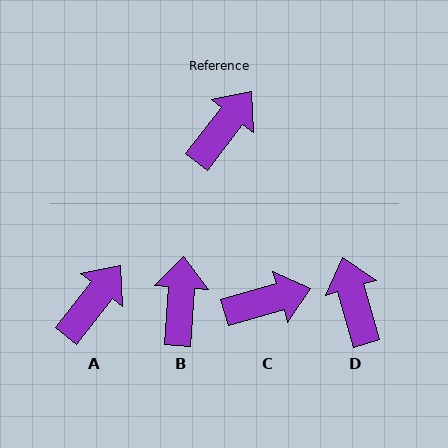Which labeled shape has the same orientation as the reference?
A.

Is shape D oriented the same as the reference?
No, it is off by about 54 degrees.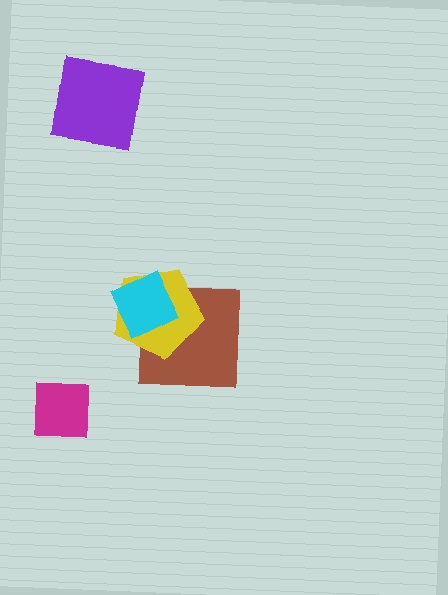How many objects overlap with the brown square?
2 objects overlap with the brown square.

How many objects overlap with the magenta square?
0 objects overlap with the magenta square.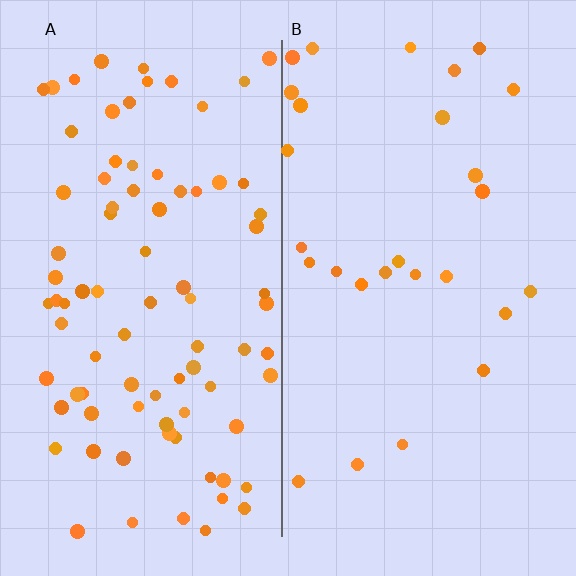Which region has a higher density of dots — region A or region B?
A (the left).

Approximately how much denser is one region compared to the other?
Approximately 3.1× — region A over region B.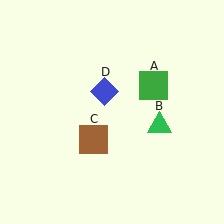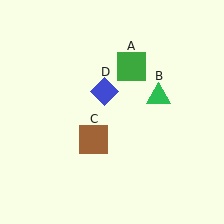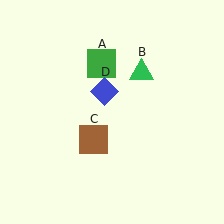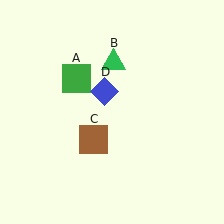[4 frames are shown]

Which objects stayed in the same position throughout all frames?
Brown square (object C) and blue diamond (object D) remained stationary.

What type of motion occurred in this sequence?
The green square (object A), green triangle (object B) rotated counterclockwise around the center of the scene.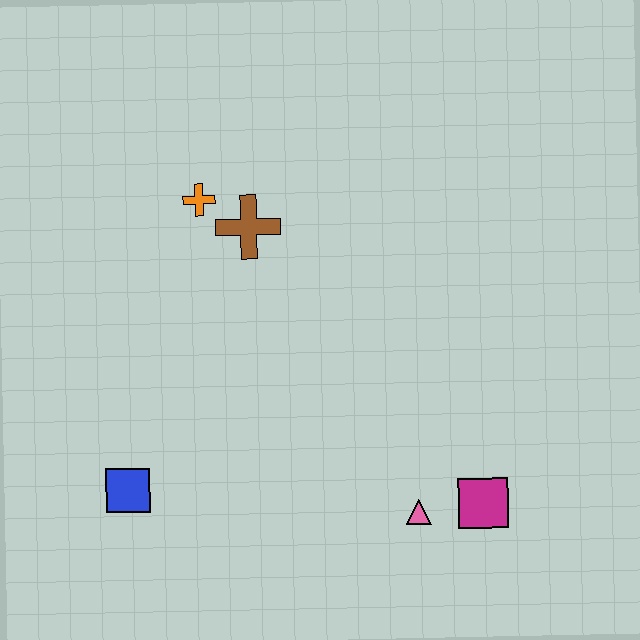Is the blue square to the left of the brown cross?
Yes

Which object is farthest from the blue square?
The magenta square is farthest from the blue square.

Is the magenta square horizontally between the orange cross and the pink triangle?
No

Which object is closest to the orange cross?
The brown cross is closest to the orange cross.